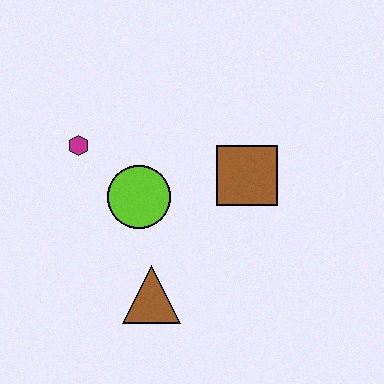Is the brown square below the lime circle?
No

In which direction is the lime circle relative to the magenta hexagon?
The lime circle is to the right of the magenta hexagon.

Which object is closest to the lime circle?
The magenta hexagon is closest to the lime circle.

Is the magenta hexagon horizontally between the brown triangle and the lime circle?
No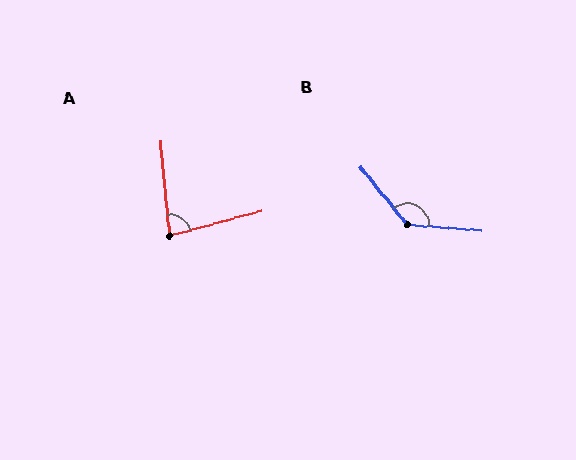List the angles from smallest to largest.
A (80°), B (133°).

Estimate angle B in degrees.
Approximately 133 degrees.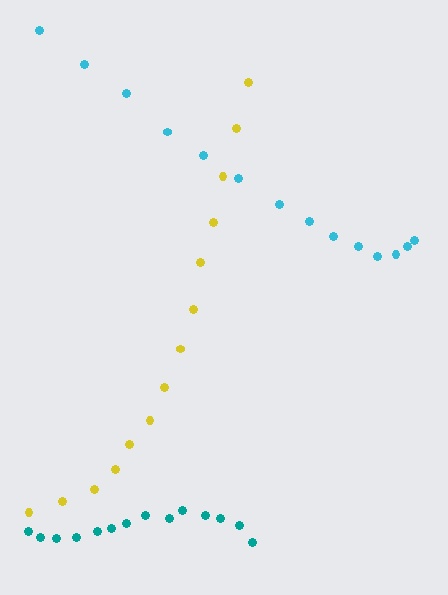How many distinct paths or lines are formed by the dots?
There are 3 distinct paths.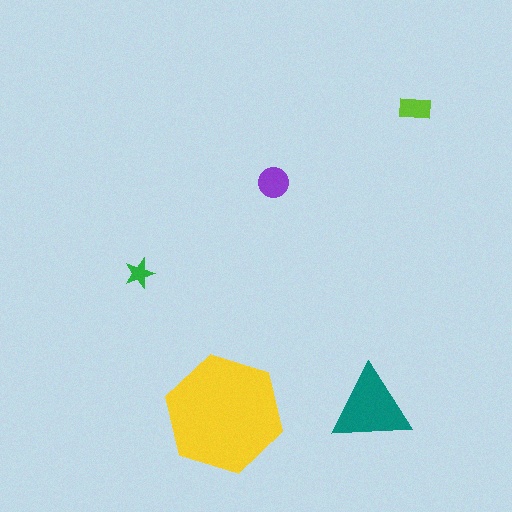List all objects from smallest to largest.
The green star, the lime rectangle, the purple circle, the teal triangle, the yellow hexagon.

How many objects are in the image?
There are 5 objects in the image.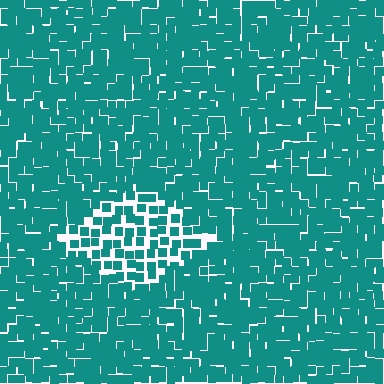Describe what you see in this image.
The image contains small teal elements arranged at two different densities. A diamond-shaped region is visible where the elements are less densely packed than the surrounding area.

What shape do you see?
I see a diamond.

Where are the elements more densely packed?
The elements are more densely packed outside the diamond boundary.